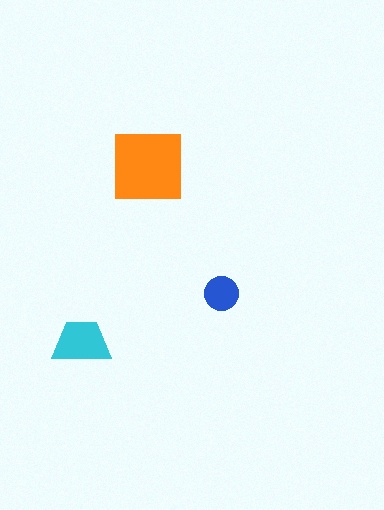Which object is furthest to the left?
The cyan trapezoid is leftmost.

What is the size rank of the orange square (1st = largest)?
1st.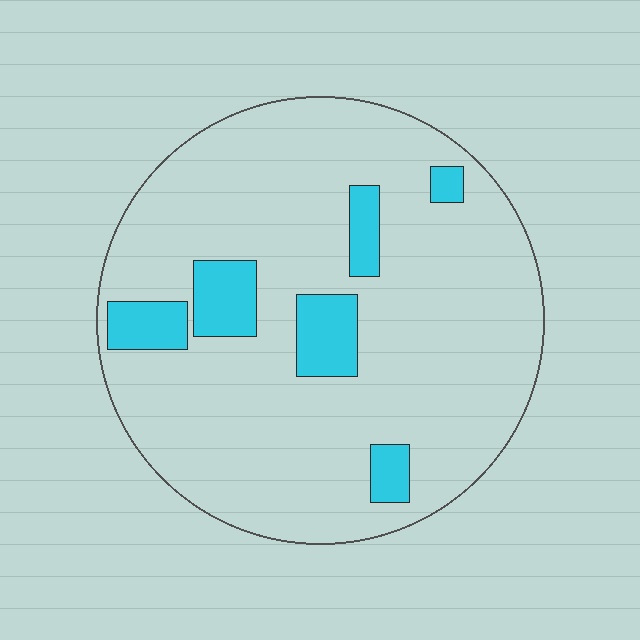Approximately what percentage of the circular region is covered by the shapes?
Approximately 15%.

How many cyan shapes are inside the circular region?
6.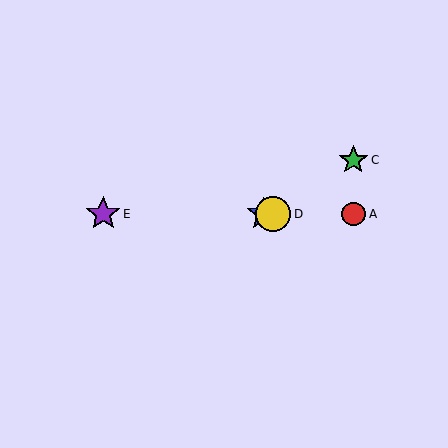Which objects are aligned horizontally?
Objects A, B, D, E are aligned horizontally.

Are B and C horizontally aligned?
No, B is at y≈214 and C is at y≈160.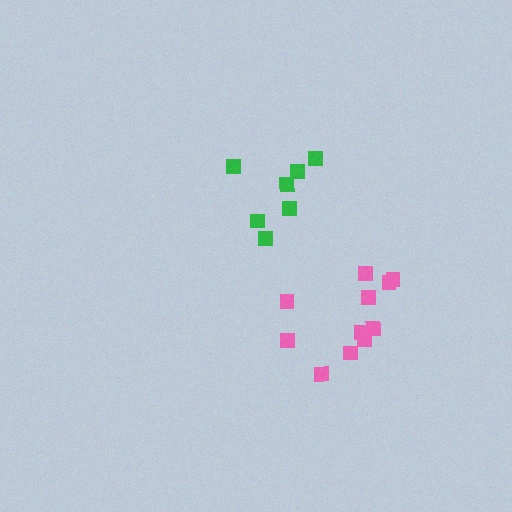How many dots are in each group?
Group 1: 11 dots, Group 2: 7 dots (18 total).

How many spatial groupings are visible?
There are 2 spatial groupings.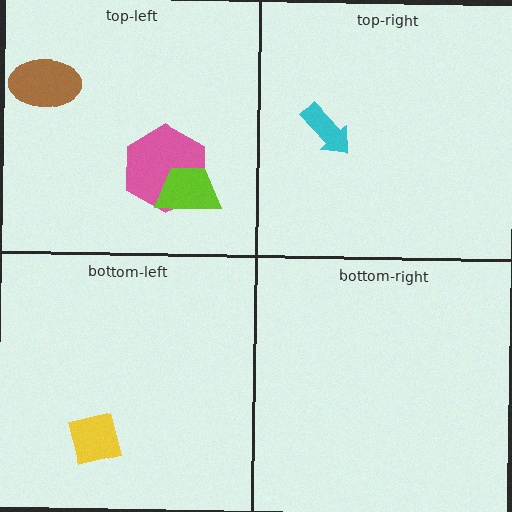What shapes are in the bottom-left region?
The yellow square.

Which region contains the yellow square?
The bottom-left region.